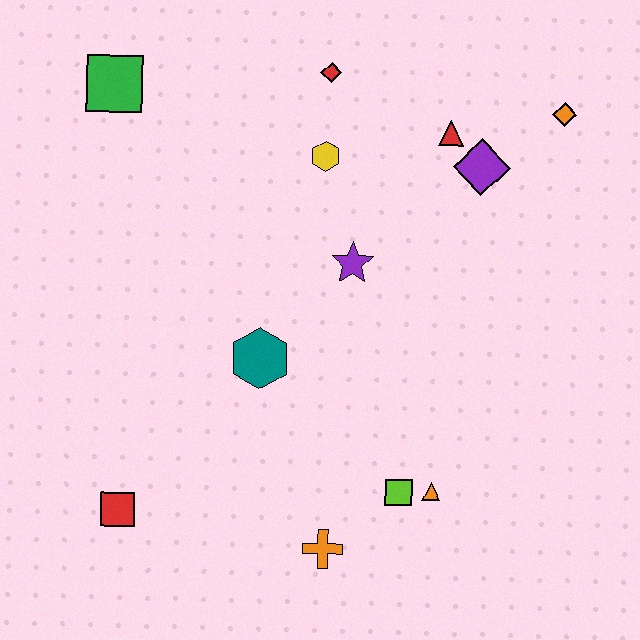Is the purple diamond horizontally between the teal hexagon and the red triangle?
No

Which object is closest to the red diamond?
The yellow hexagon is closest to the red diamond.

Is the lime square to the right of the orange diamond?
No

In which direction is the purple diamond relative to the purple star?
The purple diamond is to the right of the purple star.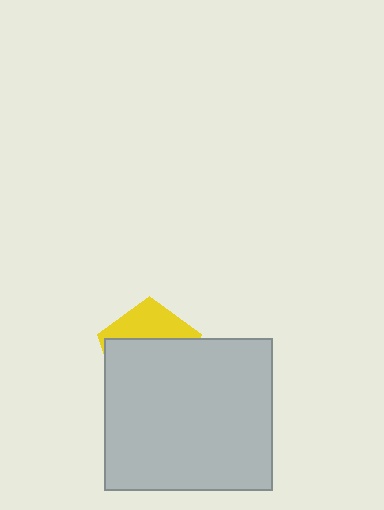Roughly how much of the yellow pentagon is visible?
A small part of it is visible (roughly 33%).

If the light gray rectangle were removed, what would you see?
You would see the complete yellow pentagon.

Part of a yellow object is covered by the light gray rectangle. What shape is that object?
It is a pentagon.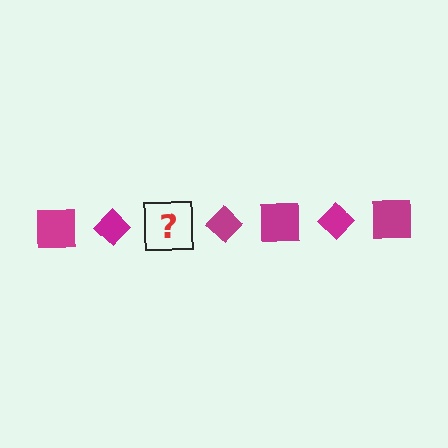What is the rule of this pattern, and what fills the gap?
The rule is that the pattern cycles through square, diamond shapes in magenta. The gap should be filled with a magenta square.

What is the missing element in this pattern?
The missing element is a magenta square.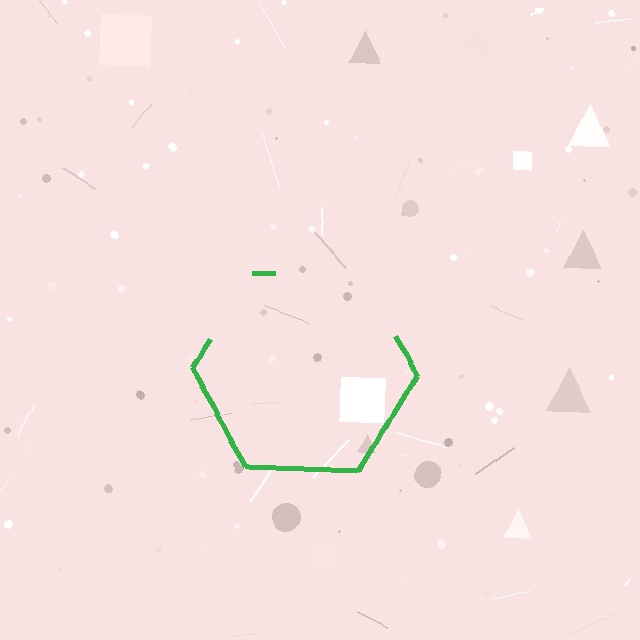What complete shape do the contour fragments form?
The contour fragments form a hexagon.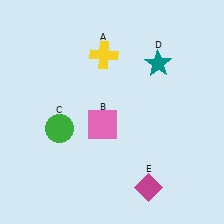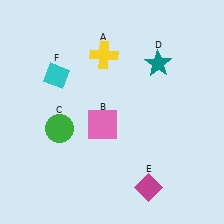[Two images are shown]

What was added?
A cyan diamond (F) was added in Image 2.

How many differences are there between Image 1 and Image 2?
There is 1 difference between the two images.